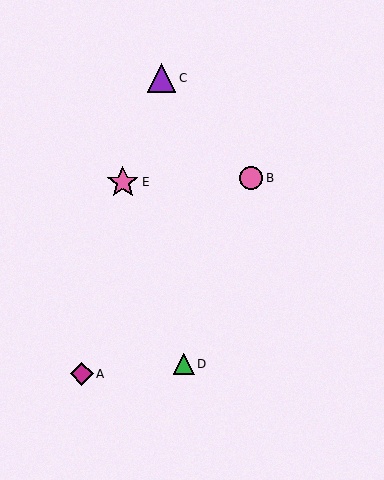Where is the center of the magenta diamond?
The center of the magenta diamond is at (82, 374).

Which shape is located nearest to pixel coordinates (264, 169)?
The pink circle (labeled B) at (251, 178) is nearest to that location.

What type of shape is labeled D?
Shape D is a green triangle.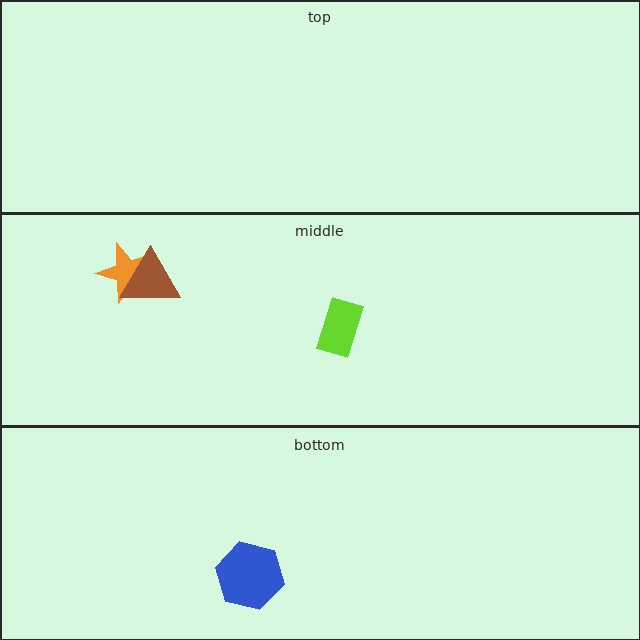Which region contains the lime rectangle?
The middle region.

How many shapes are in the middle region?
3.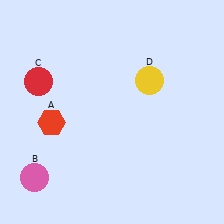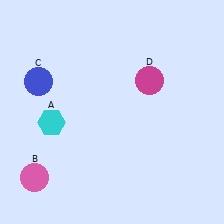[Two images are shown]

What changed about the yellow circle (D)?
In Image 1, D is yellow. In Image 2, it changed to magenta.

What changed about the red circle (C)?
In Image 1, C is red. In Image 2, it changed to blue.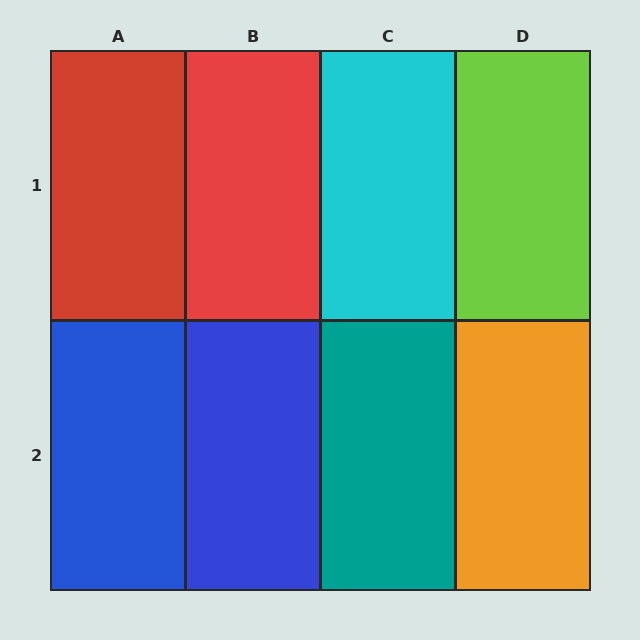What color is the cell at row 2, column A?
Blue.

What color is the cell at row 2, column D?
Orange.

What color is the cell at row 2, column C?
Teal.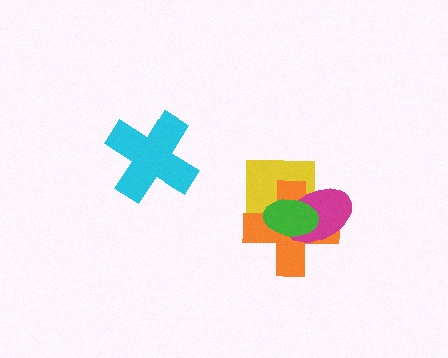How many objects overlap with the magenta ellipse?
3 objects overlap with the magenta ellipse.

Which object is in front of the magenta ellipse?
The green ellipse is in front of the magenta ellipse.